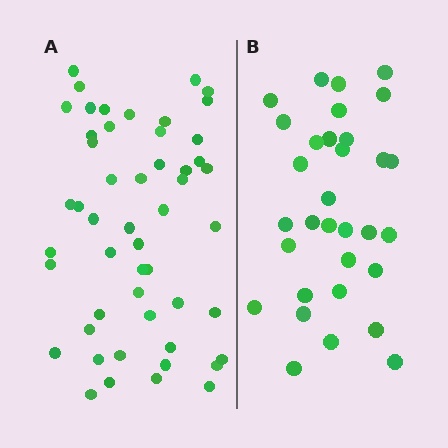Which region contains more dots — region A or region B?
Region A (the left region) has more dots.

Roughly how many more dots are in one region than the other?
Region A has approximately 20 more dots than region B.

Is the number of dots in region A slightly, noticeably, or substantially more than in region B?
Region A has substantially more. The ratio is roughly 1.6 to 1.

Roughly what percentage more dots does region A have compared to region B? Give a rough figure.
About 60% more.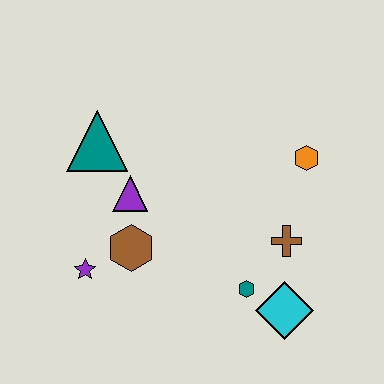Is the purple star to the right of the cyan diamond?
No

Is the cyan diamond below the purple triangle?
Yes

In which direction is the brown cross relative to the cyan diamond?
The brown cross is above the cyan diamond.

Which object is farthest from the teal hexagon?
The teal triangle is farthest from the teal hexagon.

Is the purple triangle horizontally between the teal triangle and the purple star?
No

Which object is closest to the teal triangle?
The purple triangle is closest to the teal triangle.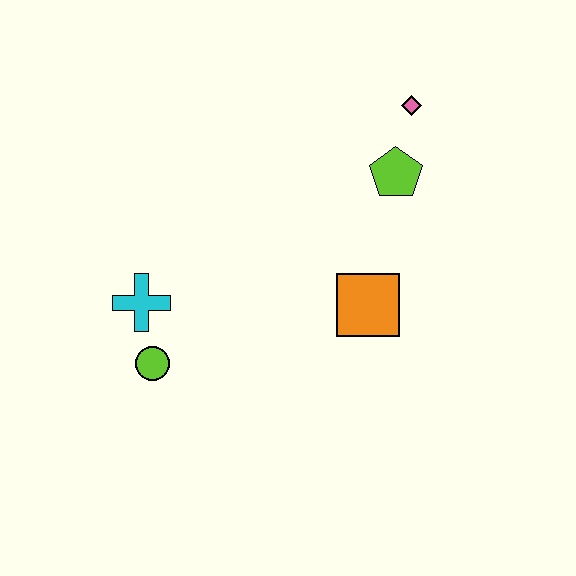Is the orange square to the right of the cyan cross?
Yes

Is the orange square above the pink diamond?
No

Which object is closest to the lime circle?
The cyan cross is closest to the lime circle.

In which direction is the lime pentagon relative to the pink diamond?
The lime pentagon is below the pink diamond.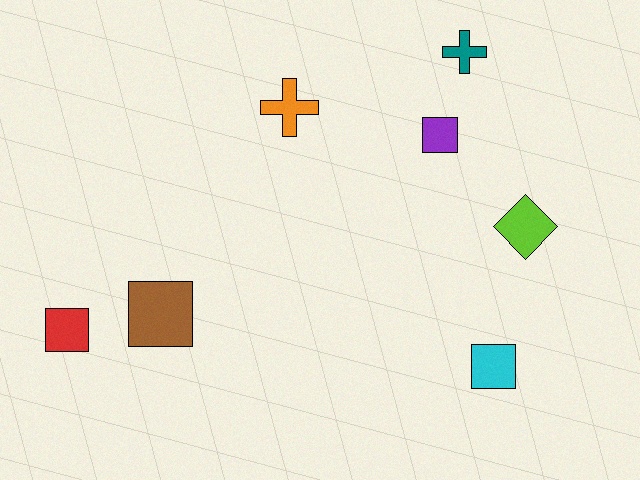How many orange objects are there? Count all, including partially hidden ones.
There is 1 orange object.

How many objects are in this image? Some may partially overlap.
There are 7 objects.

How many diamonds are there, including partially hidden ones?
There is 1 diamond.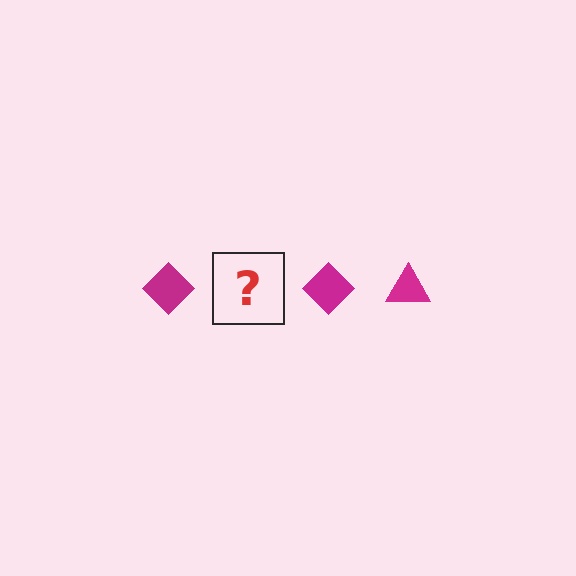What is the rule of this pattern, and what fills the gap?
The rule is that the pattern cycles through diamond, triangle shapes in magenta. The gap should be filled with a magenta triangle.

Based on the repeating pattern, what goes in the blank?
The blank should be a magenta triangle.